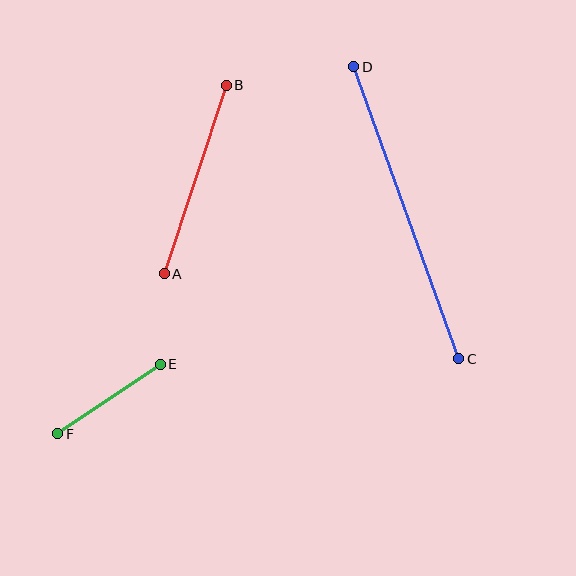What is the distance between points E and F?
The distance is approximately 124 pixels.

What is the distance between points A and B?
The distance is approximately 198 pixels.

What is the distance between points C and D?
The distance is approximately 310 pixels.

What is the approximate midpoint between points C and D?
The midpoint is at approximately (406, 213) pixels.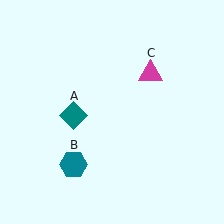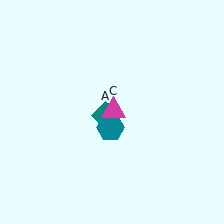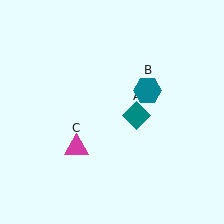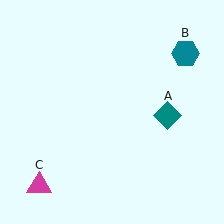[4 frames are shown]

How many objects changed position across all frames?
3 objects changed position: teal diamond (object A), teal hexagon (object B), magenta triangle (object C).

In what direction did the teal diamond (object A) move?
The teal diamond (object A) moved right.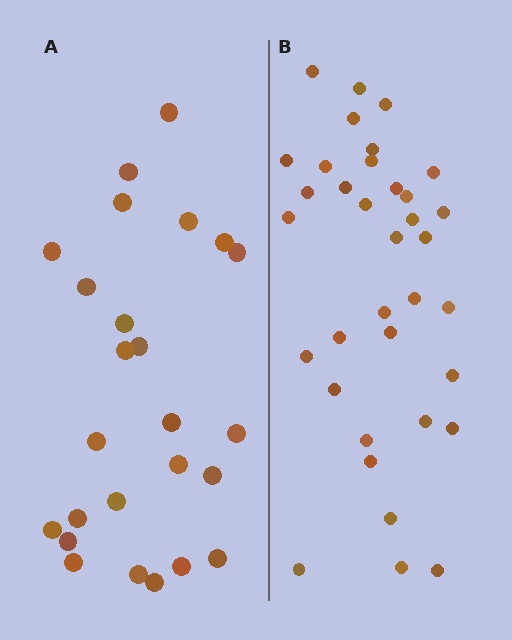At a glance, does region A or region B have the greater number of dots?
Region B (the right region) has more dots.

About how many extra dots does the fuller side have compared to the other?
Region B has roughly 10 or so more dots than region A.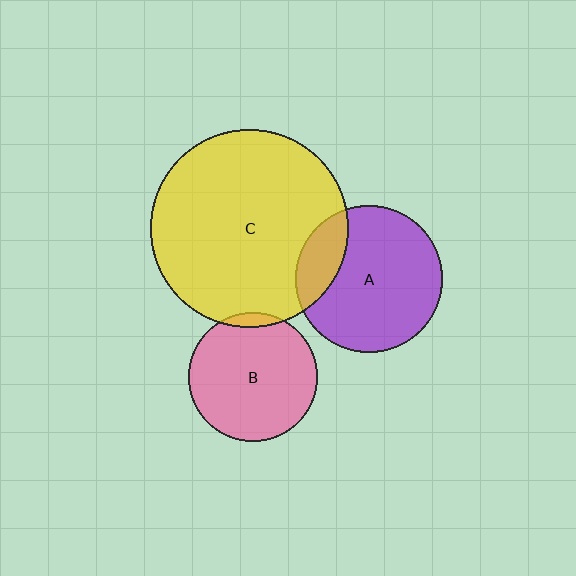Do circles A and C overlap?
Yes.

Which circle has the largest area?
Circle C (yellow).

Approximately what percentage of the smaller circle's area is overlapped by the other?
Approximately 20%.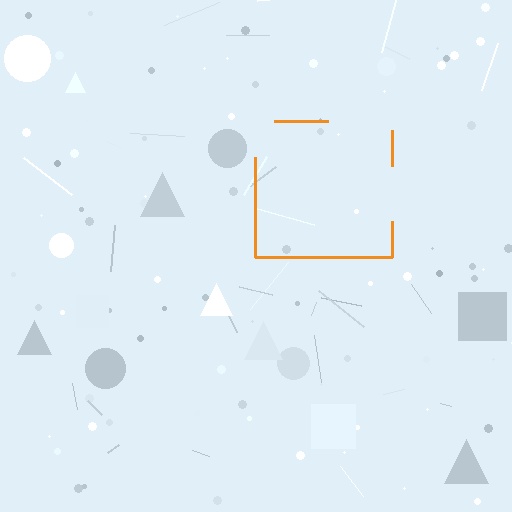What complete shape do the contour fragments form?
The contour fragments form a square.